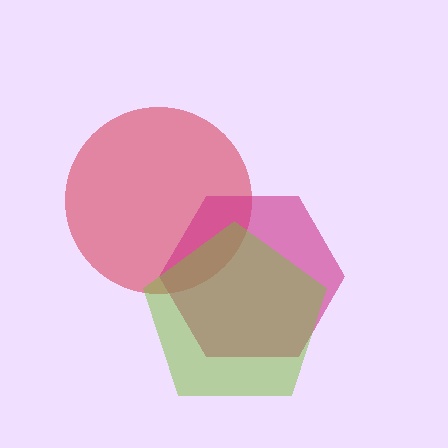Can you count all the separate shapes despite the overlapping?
Yes, there are 3 separate shapes.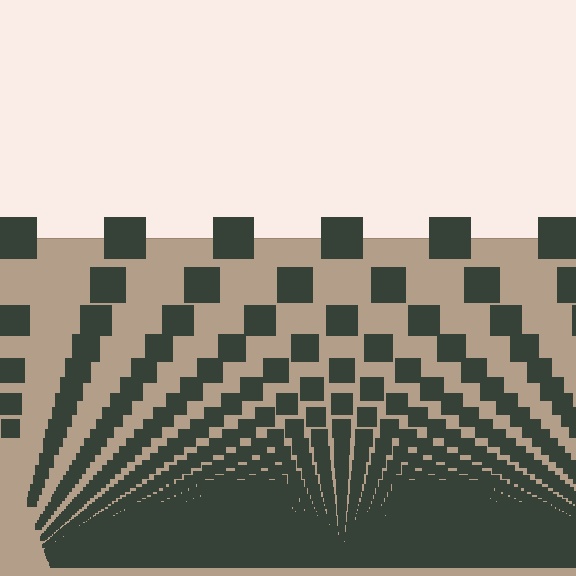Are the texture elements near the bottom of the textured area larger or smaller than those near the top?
Smaller. The gradient is inverted — elements near the bottom are smaller and denser.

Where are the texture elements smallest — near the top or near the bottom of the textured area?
Near the bottom.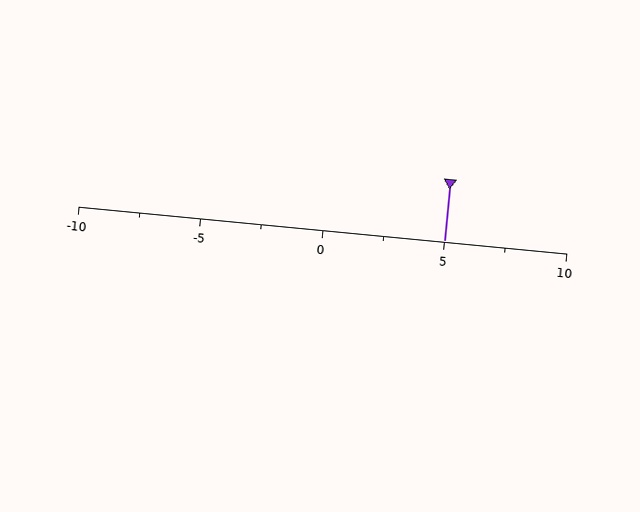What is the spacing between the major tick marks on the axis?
The major ticks are spaced 5 apart.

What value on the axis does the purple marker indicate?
The marker indicates approximately 5.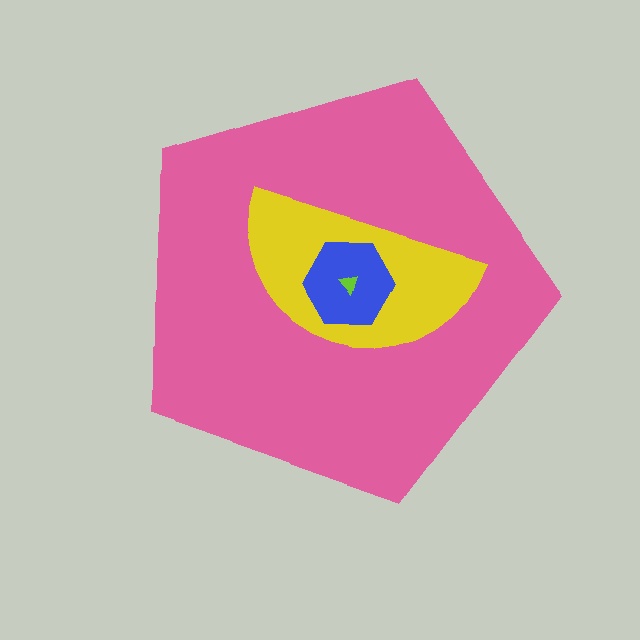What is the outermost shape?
The pink pentagon.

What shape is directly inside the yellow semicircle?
The blue hexagon.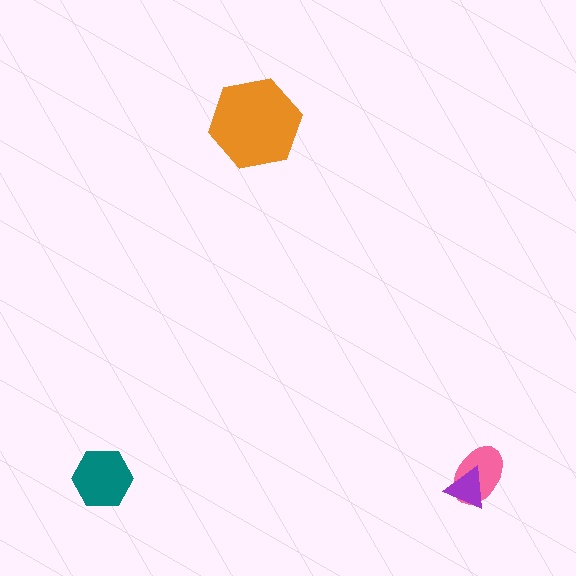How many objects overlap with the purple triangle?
1 object overlaps with the purple triangle.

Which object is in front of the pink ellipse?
The purple triangle is in front of the pink ellipse.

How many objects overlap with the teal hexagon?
0 objects overlap with the teal hexagon.